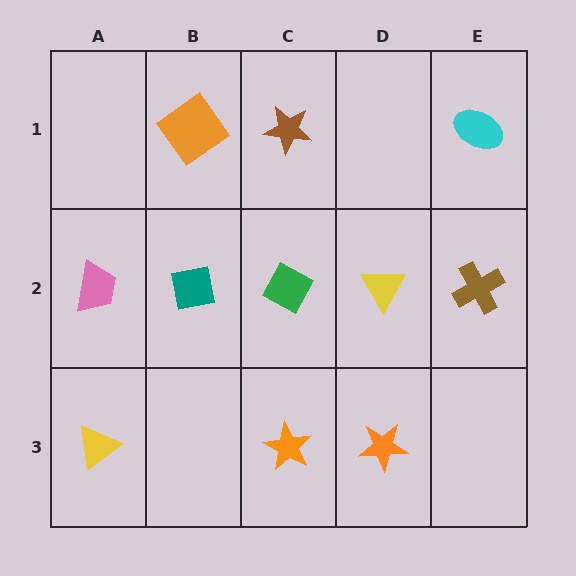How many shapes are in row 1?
3 shapes.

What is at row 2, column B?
A teal square.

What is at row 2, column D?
A yellow triangle.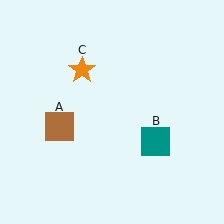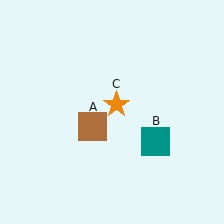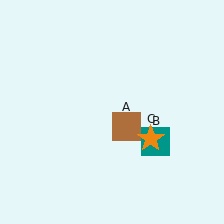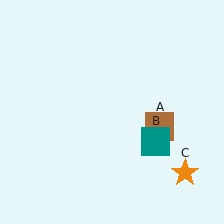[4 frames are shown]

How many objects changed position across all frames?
2 objects changed position: brown square (object A), orange star (object C).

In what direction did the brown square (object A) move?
The brown square (object A) moved right.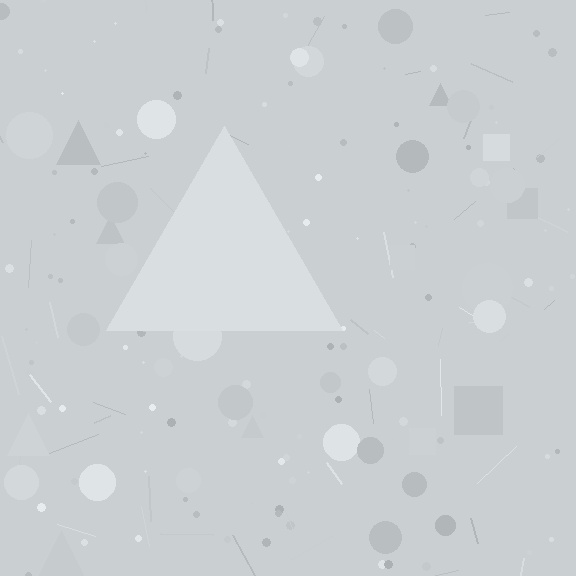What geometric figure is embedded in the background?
A triangle is embedded in the background.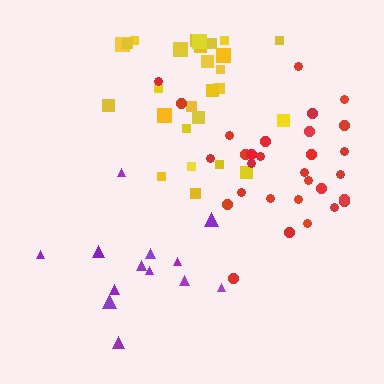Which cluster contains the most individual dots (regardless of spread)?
Red (30).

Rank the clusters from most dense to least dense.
yellow, purple, red.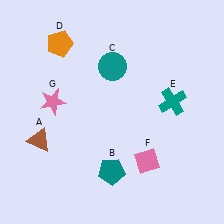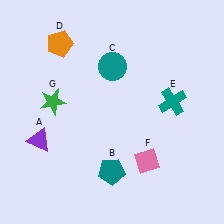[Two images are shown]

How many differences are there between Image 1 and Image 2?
There are 2 differences between the two images.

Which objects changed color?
A changed from brown to purple. G changed from pink to green.